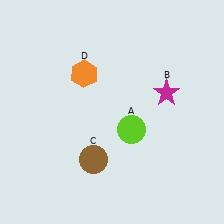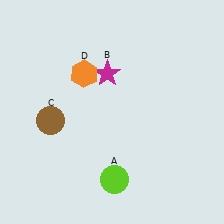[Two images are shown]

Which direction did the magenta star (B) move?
The magenta star (B) moved left.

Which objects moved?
The objects that moved are: the lime circle (A), the magenta star (B), the brown circle (C).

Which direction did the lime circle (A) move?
The lime circle (A) moved down.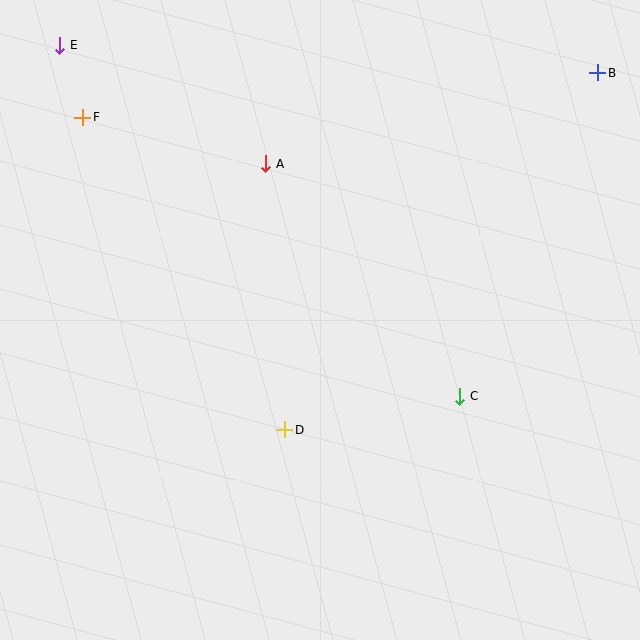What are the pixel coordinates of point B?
Point B is at (598, 73).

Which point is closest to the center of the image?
Point D at (285, 430) is closest to the center.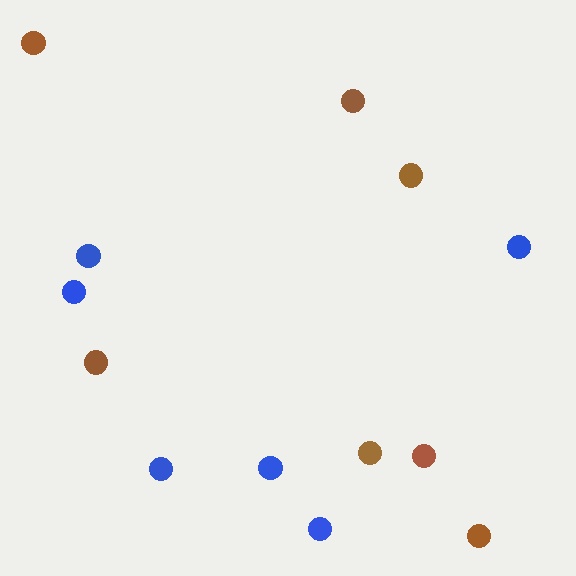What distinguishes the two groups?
There are 2 groups: one group of brown circles (7) and one group of blue circles (6).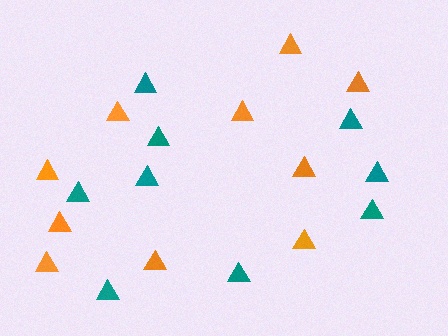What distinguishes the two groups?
There are 2 groups: one group of orange triangles (10) and one group of teal triangles (9).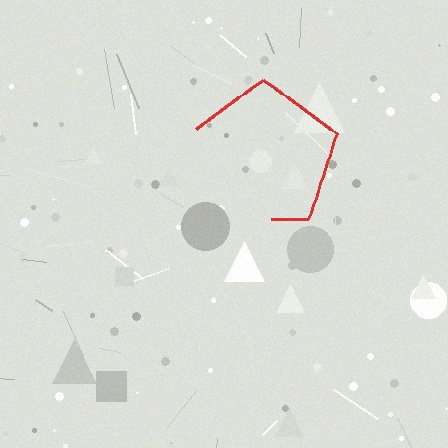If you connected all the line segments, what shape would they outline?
They would outline a pentagon.